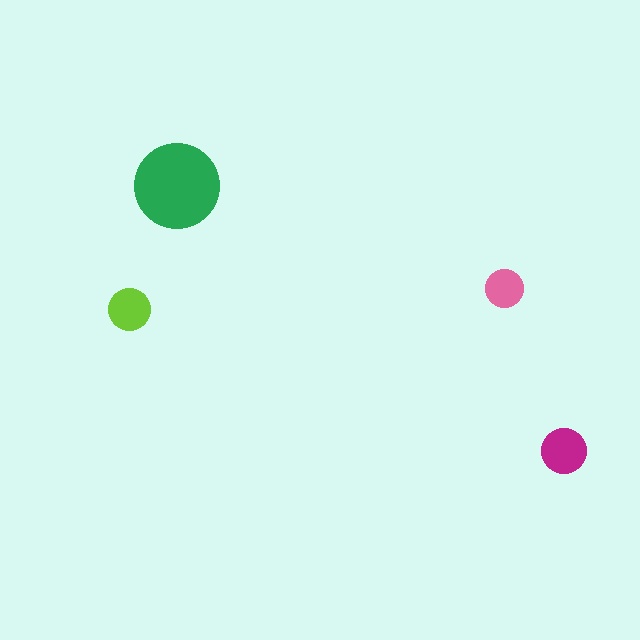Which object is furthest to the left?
The lime circle is leftmost.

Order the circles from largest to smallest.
the green one, the magenta one, the lime one, the pink one.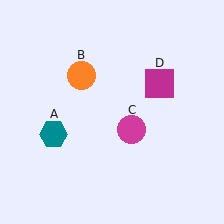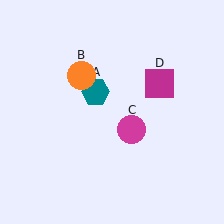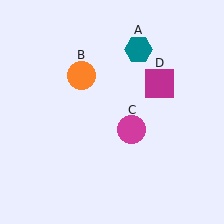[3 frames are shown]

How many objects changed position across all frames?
1 object changed position: teal hexagon (object A).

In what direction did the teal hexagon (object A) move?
The teal hexagon (object A) moved up and to the right.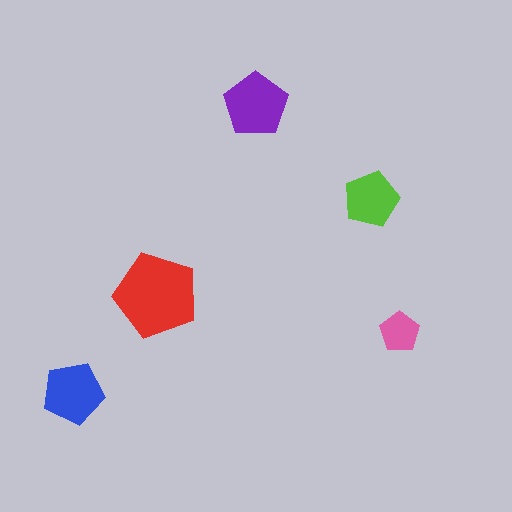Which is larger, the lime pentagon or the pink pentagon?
The lime one.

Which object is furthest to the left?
The blue pentagon is leftmost.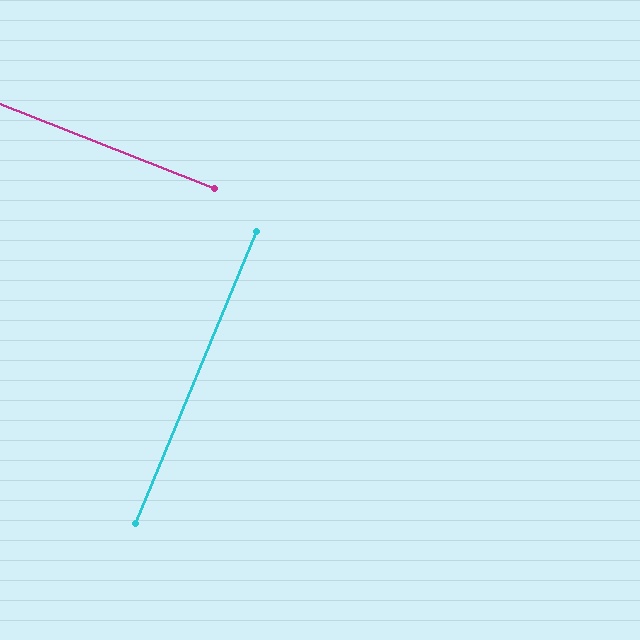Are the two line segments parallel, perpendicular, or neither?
Perpendicular — they meet at approximately 89°.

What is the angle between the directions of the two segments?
Approximately 89 degrees.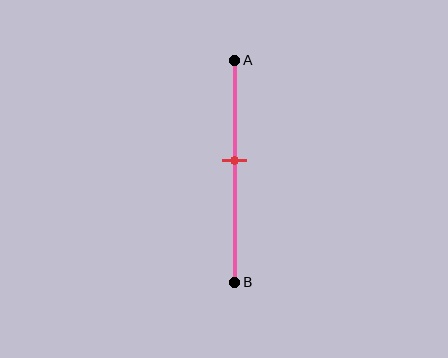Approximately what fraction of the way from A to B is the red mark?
The red mark is approximately 45% of the way from A to B.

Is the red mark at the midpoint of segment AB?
No, the mark is at about 45% from A, not at the 50% midpoint.